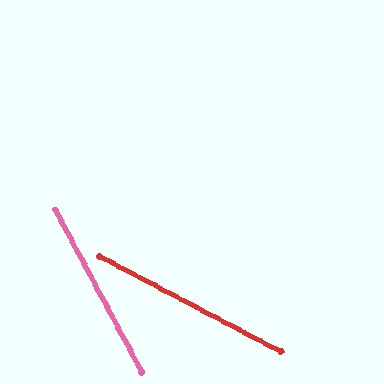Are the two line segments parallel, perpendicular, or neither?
Neither parallel nor perpendicular — they differ by about 34°.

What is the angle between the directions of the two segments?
Approximately 34 degrees.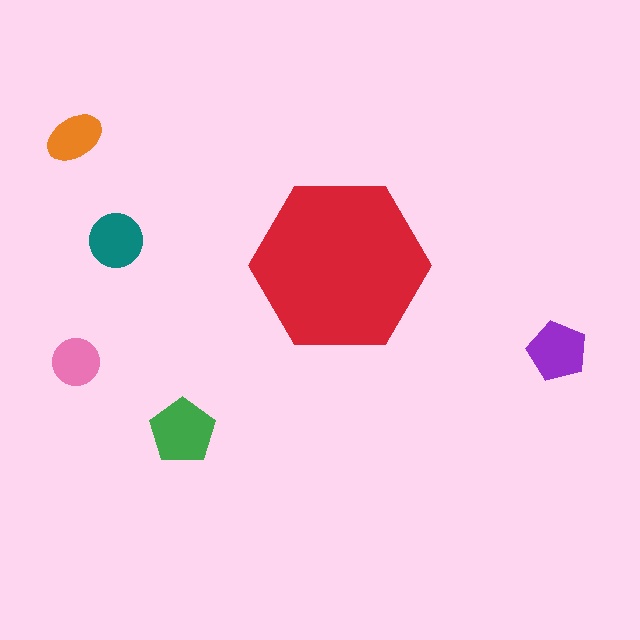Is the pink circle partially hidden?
No, the pink circle is fully visible.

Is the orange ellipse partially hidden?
No, the orange ellipse is fully visible.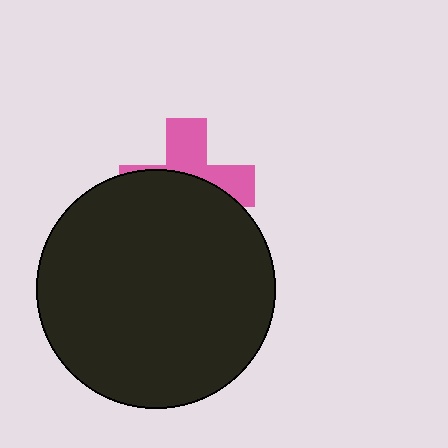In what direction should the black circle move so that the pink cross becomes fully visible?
The black circle should move down. That is the shortest direction to clear the overlap and leave the pink cross fully visible.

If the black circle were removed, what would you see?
You would see the complete pink cross.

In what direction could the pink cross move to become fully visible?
The pink cross could move up. That would shift it out from behind the black circle entirely.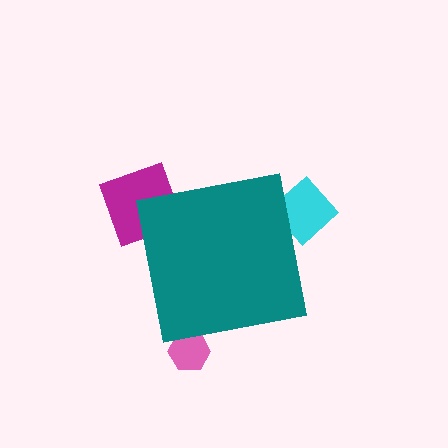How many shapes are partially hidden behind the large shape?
3 shapes are partially hidden.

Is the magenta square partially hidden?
Yes, the magenta square is partially hidden behind the teal square.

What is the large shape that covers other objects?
A teal square.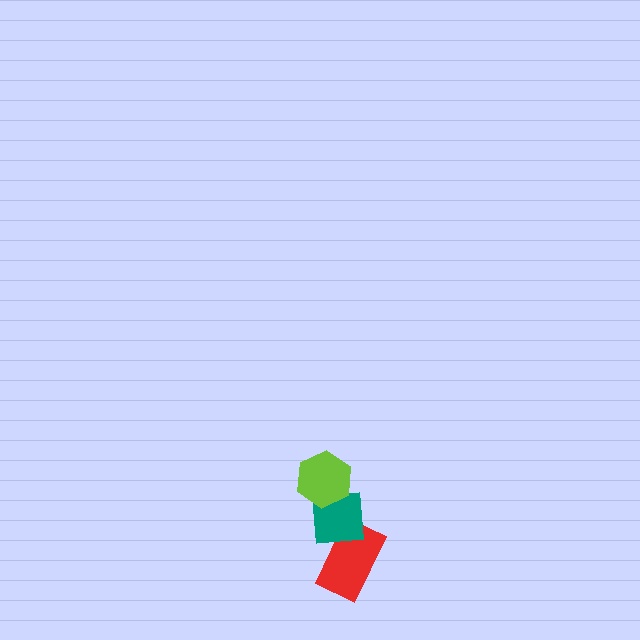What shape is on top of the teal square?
The lime hexagon is on top of the teal square.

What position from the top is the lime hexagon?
The lime hexagon is 1st from the top.